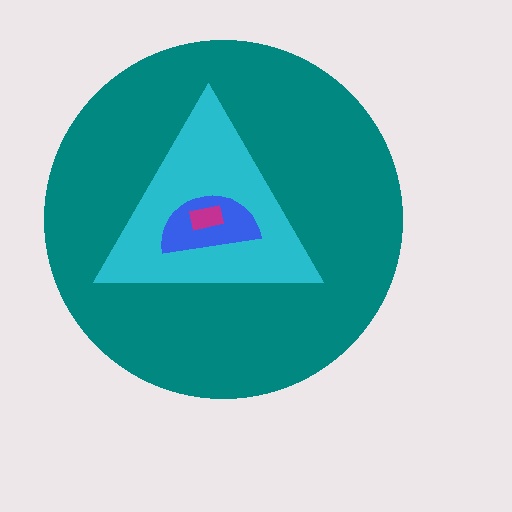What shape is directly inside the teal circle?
The cyan triangle.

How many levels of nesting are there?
4.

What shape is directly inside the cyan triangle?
The blue semicircle.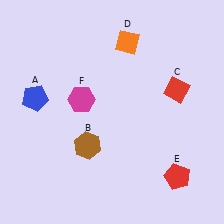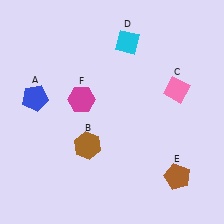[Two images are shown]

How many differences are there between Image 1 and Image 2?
There are 3 differences between the two images.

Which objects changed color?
C changed from red to pink. D changed from orange to cyan. E changed from red to brown.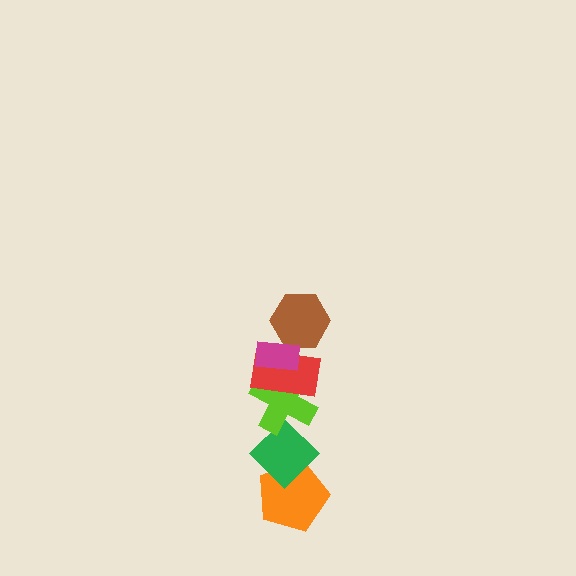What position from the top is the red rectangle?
The red rectangle is 3rd from the top.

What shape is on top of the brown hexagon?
The magenta rectangle is on top of the brown hexagon.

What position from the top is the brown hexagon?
The brown hexagon is 2nd from the top.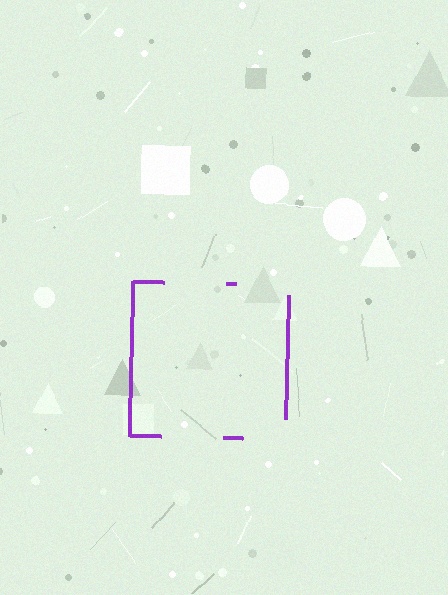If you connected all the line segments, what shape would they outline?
They would outline a square.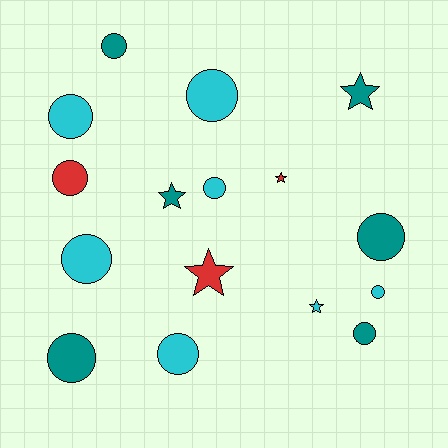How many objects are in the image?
There are 16 objects.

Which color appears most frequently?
Cyan, with 7 objects.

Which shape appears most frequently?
Circle, with 11 objects.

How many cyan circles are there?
There are 6 cyan circles.